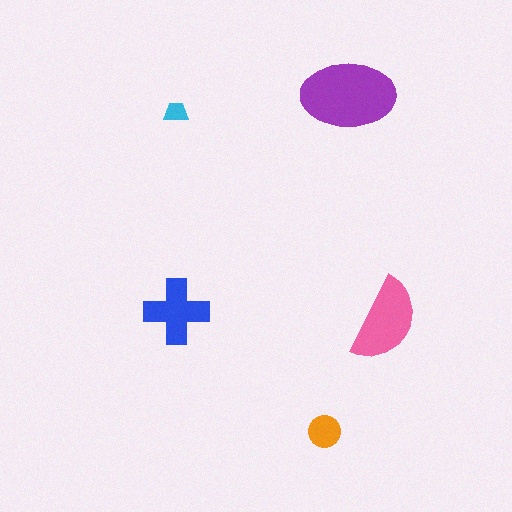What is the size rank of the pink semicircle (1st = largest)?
2nd.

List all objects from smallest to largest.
The cyan trapezoid, the orange circle, the blue cross, the pink semicircle, the purple ellipse.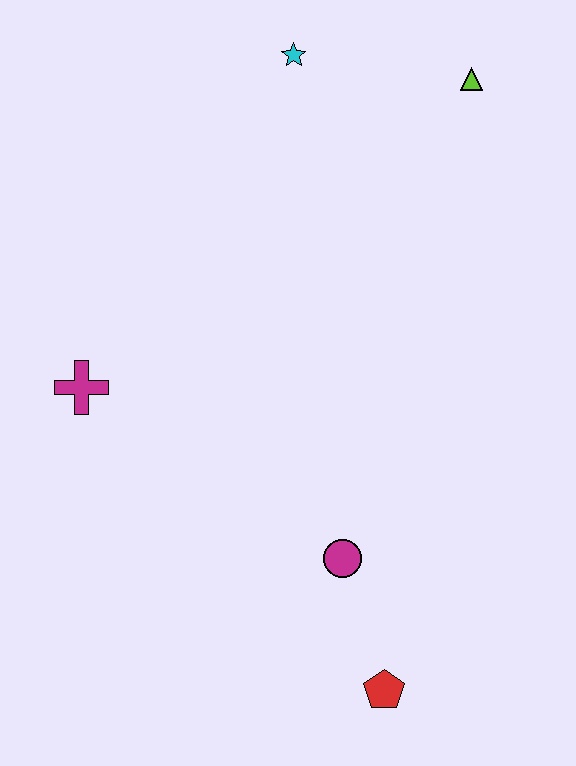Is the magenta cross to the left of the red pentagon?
Yes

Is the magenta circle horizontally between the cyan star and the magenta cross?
No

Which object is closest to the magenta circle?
The red pentagon is closest to the magenta circle.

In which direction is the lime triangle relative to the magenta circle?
The lime triangle is above the magenta circle.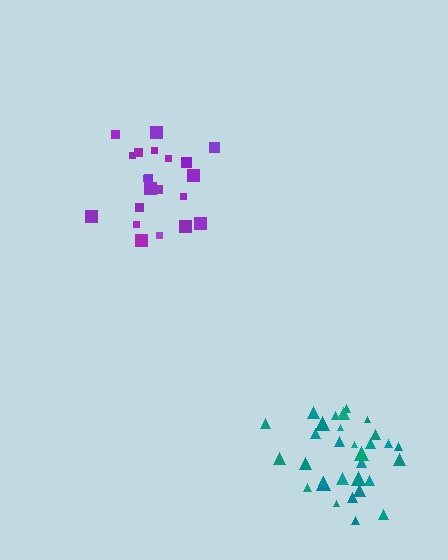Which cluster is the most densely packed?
Teal.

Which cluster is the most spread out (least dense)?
Purple.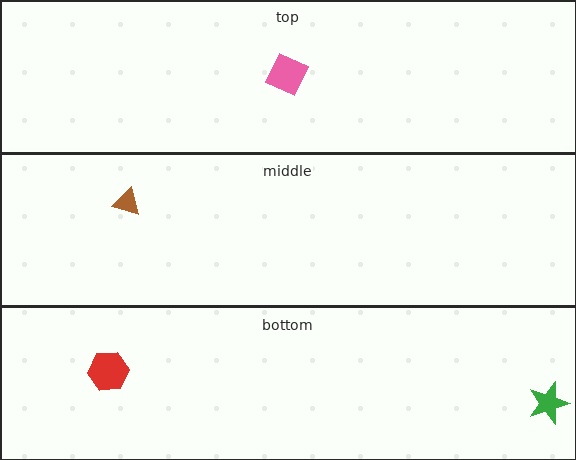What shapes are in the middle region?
The brown triangle.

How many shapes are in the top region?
1.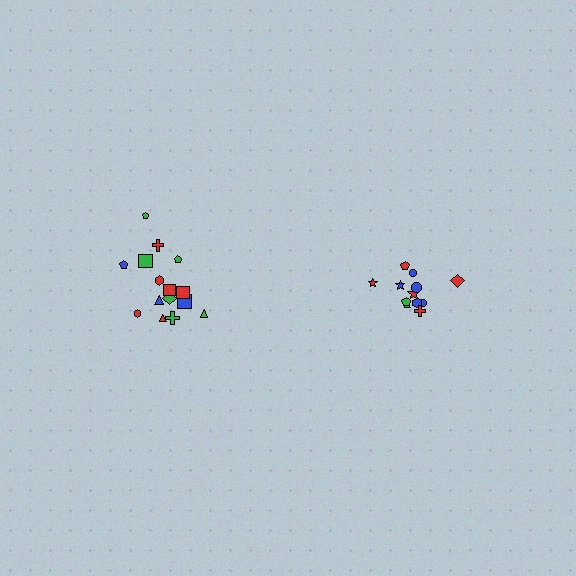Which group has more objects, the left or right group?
The left group.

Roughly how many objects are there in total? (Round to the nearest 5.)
Roughly 25 objects in total.